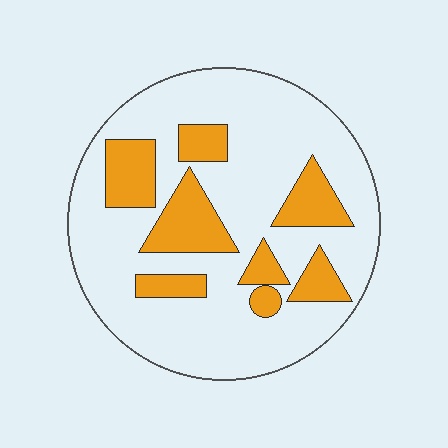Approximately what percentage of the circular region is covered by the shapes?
Approximately 25%.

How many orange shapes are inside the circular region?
8.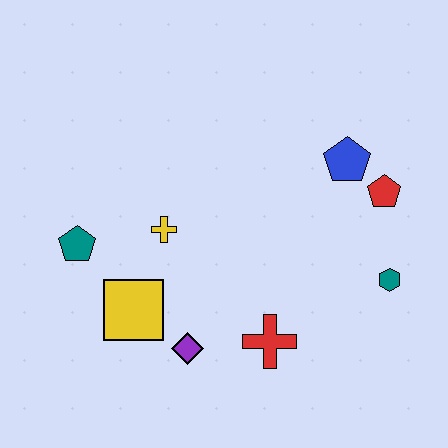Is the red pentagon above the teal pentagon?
Yes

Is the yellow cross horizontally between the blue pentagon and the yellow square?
Yes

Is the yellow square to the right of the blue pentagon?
No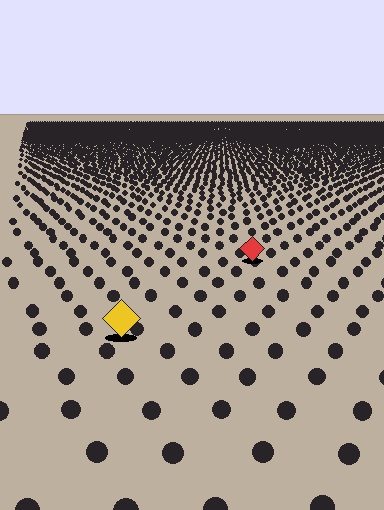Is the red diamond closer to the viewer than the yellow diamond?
No. The yellow diamond is closer — you can tell from the texture gradient: the ground texture is coarser near it.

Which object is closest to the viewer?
The yellow diamond is closest. The texture marks near it are larger and more spread out.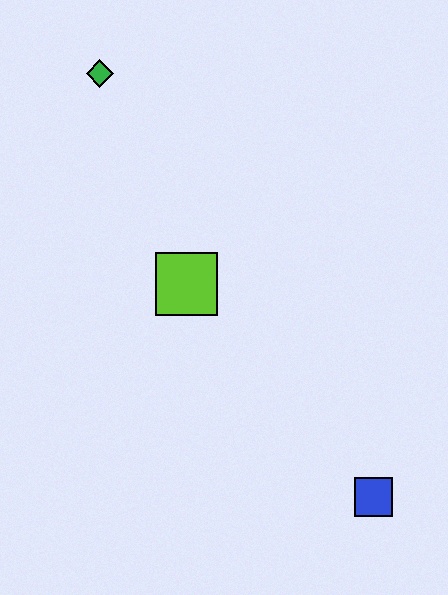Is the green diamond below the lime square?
No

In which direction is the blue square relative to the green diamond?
The blue square is below the green diamond.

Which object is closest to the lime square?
The green diamond is closest to the lime square.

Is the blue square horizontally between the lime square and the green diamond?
No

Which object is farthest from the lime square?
The blue square is farthest from the lime square.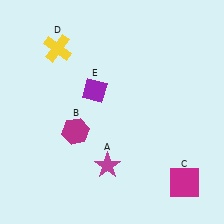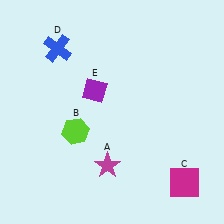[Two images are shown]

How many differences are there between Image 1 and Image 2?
There are 2 differences between the two images.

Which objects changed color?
B changed from magenta to lime. D changed from yellow to blue.